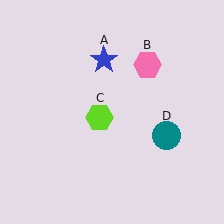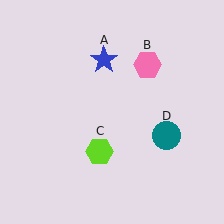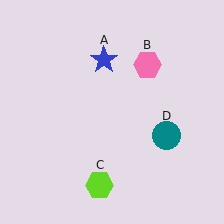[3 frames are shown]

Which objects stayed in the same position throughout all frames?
Blue star (object A) and pink hexagon (object B) and teal circle (object D) remained stationary.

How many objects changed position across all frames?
1 object changed position: lime hexagon (object C).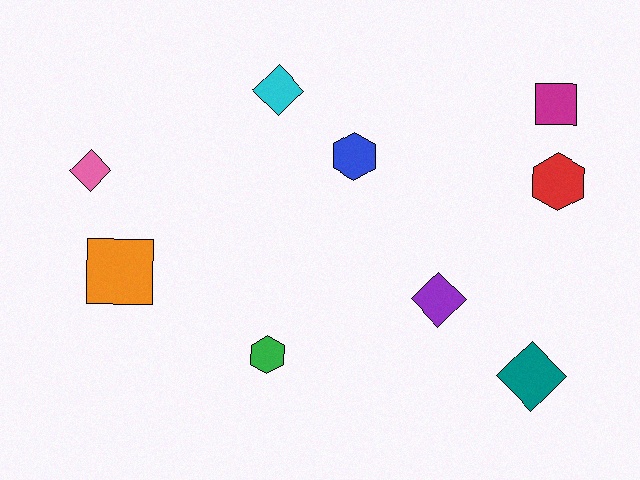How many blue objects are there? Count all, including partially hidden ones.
There is 1 blue object.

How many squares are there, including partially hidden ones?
There are 2 squares.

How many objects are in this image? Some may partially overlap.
There are 9 objects.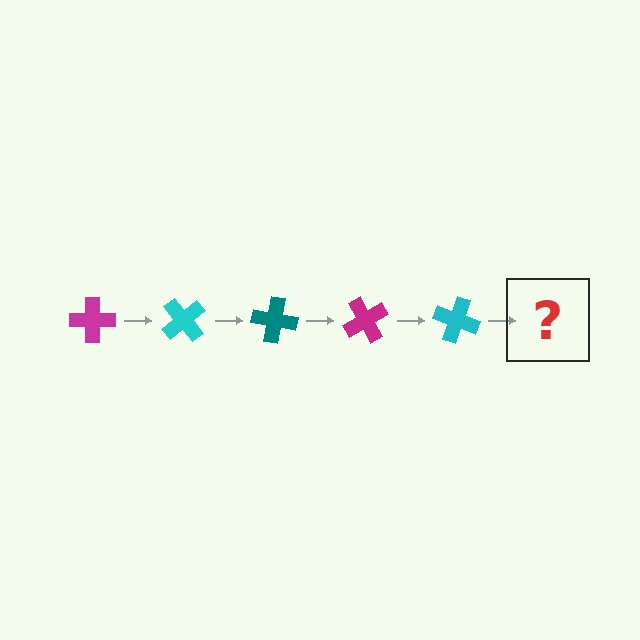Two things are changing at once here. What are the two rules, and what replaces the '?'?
The two rules are that it rotates 50 degrees each step and the color cycles through magenta, cyan, and teal. The '?' should be a teal cross, rotated 250 degrees from the start.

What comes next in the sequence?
The next element should be a teal cross, rotated 250 degrees from the start.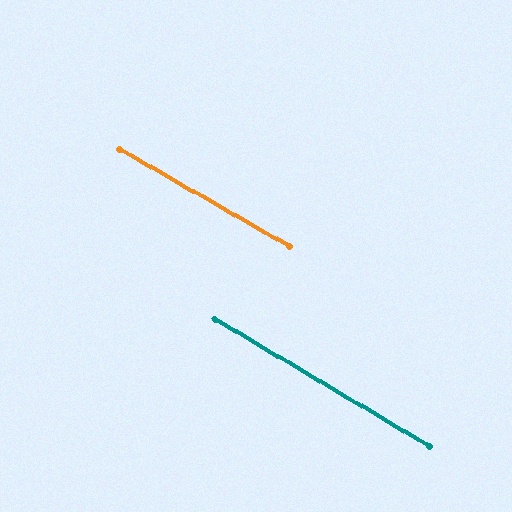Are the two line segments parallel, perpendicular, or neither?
Parallel — their directions differ by only 0.8°.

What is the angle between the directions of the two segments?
Approximately 1 degree.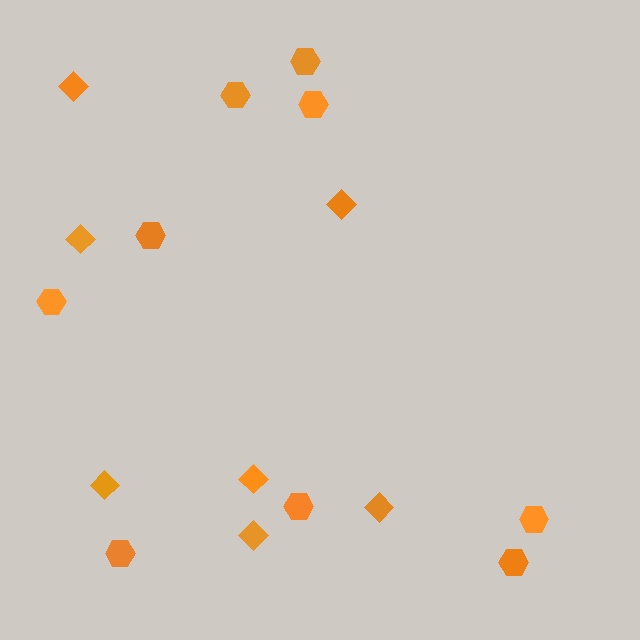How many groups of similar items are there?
There are 2 groups: one group of hexagons (9) and one group of diamonds (7).